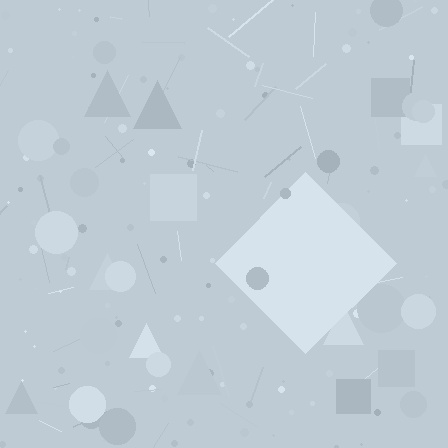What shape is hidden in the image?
A diamond is hidden in the image.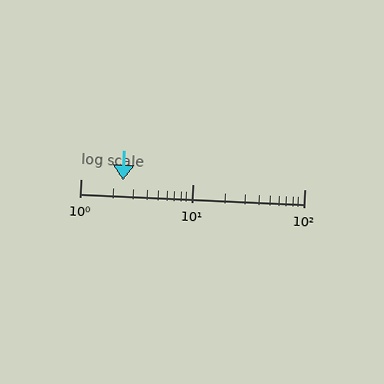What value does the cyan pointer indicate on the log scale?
The pointer indicates approximately 2.4.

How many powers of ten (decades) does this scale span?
The scale spans 2 decades, from 1 to 100.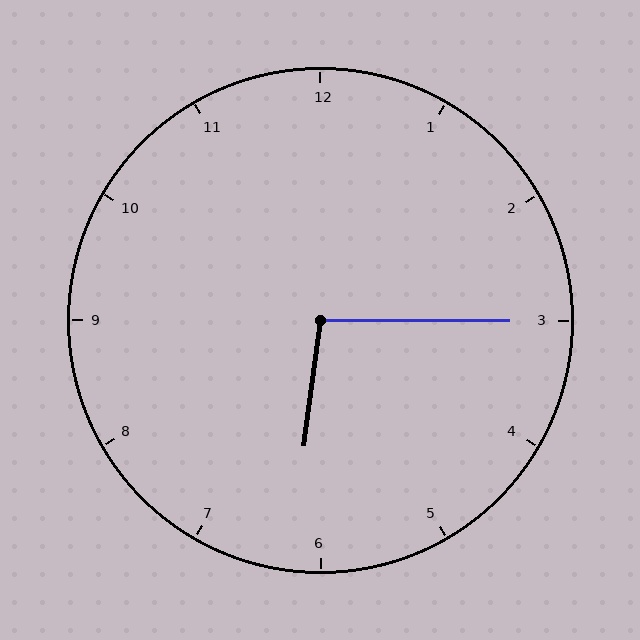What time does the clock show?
6:15.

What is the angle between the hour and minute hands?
Approximately 98 degrees.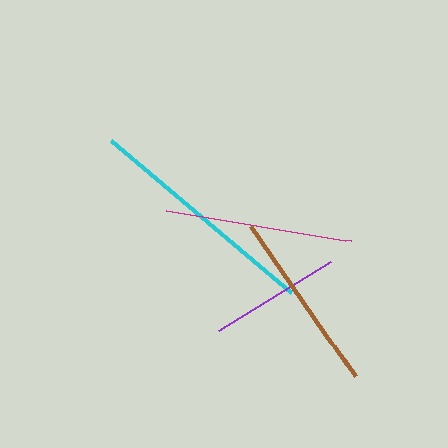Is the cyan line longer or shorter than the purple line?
The cyan line is longer than the purple line.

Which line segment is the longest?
The cyan line is the longest at approximately 235 pixels.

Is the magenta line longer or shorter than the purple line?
The magenta line is longer than the purple line.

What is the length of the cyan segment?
The cyan segment is approximately 235 pixels long.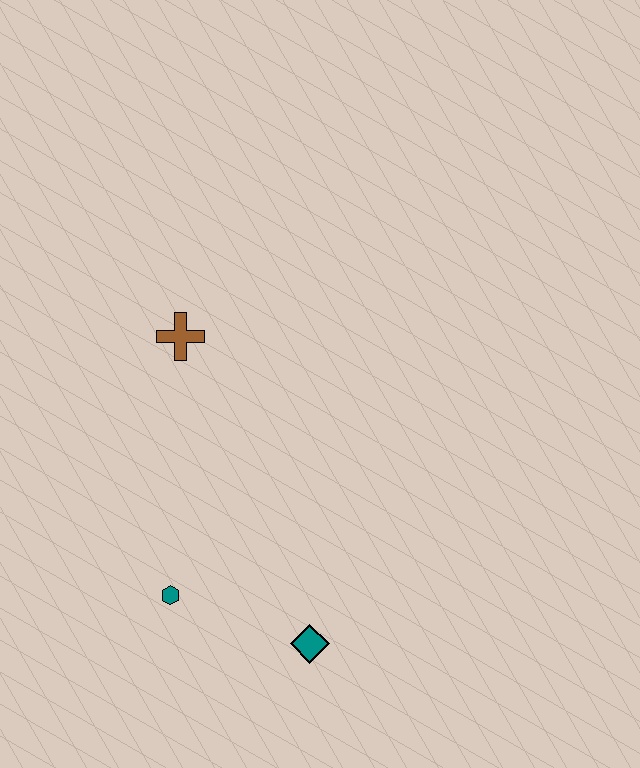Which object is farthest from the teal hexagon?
The brown cross is farthest from the teal hexagon.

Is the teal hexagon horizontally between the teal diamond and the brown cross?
No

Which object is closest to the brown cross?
The teal hexagon is closest to the brown cross.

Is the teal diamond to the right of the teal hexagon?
Yes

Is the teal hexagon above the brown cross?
No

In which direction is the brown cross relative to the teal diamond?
The brown cross is above the teal diamond.